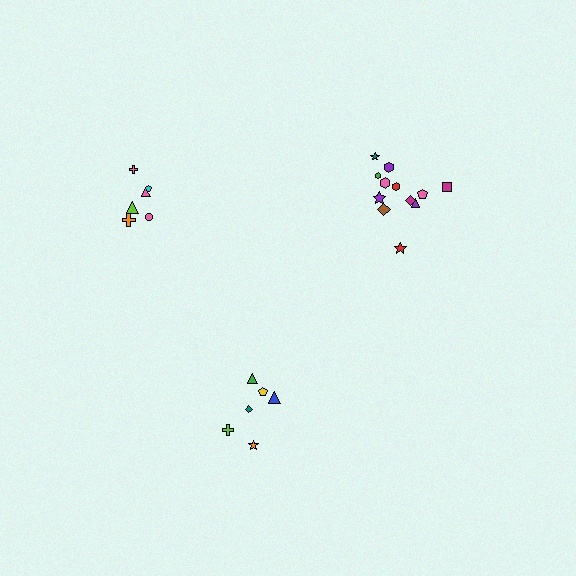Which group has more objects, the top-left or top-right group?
The top-right group.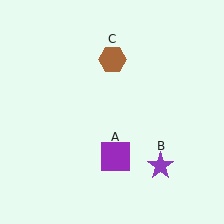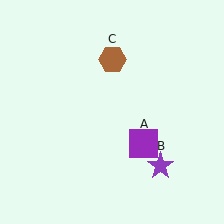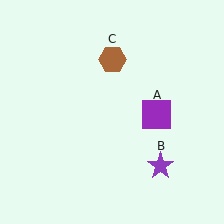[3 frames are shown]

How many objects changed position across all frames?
1 object changed position: purple square (object A).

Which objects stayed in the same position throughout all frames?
Purple star (object B) and brown hexagon (object C) remained stationary.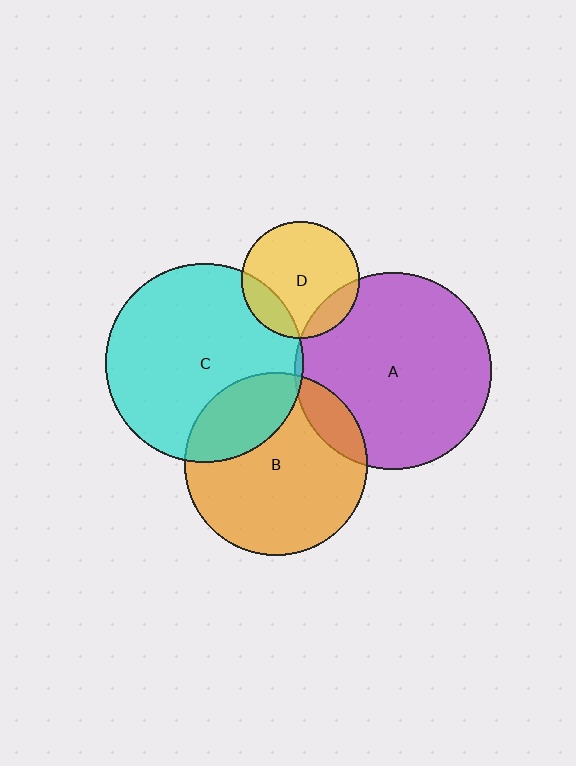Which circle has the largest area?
Circle C (cyan).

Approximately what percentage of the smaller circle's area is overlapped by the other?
Approximately 20%.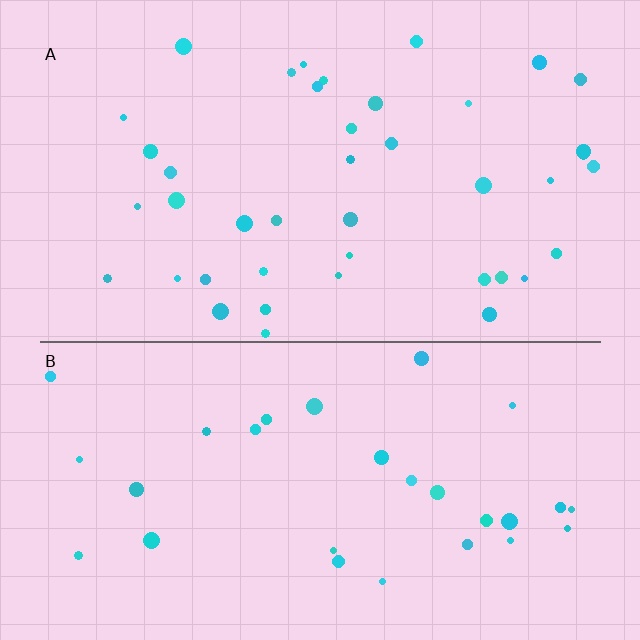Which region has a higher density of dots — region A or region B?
A (the top).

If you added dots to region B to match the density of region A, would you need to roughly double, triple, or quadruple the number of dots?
Approximately double.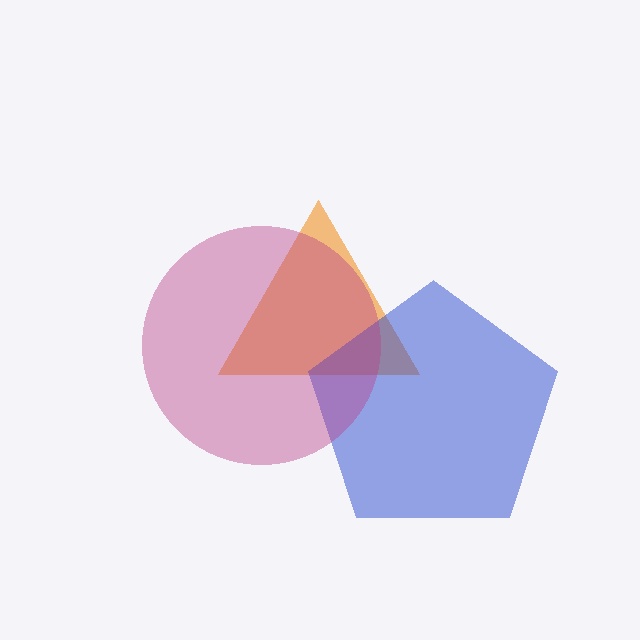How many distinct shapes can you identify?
There are 3 distinct shapes: an orange triangle, a blue pentagon, a magenta circle.